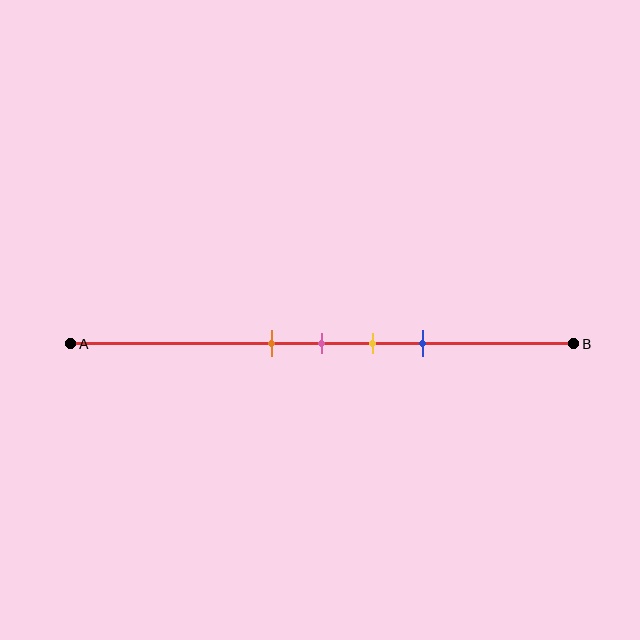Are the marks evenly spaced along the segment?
Yes, the marks are approximately evenly spaced.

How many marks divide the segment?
There are 4 marks dividing the segment.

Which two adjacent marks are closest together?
The orange and pink marks are the closest adjacent pair.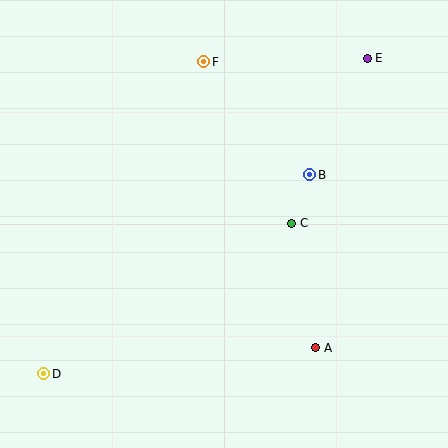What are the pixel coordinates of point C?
Point C is at (292, 223).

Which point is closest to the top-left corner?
Point F is closest to the top-left corner.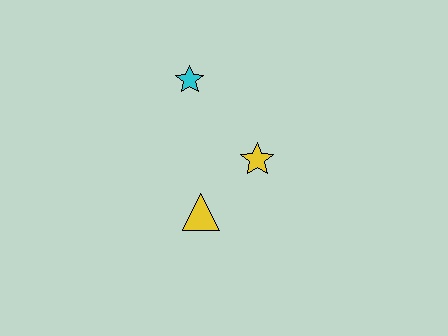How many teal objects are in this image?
There are no teal objects.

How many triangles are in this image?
There is 1 triangle.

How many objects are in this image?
There are 3 objects.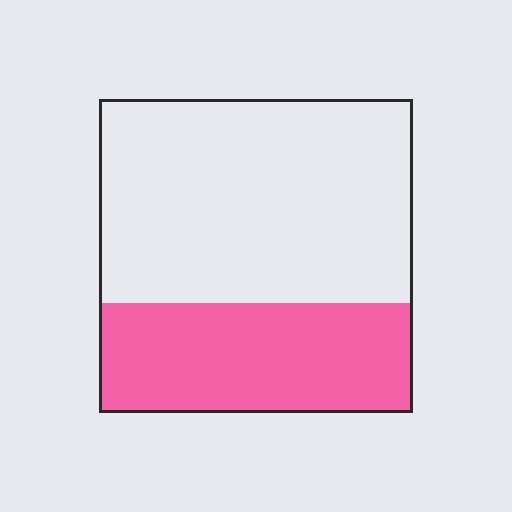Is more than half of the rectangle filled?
No.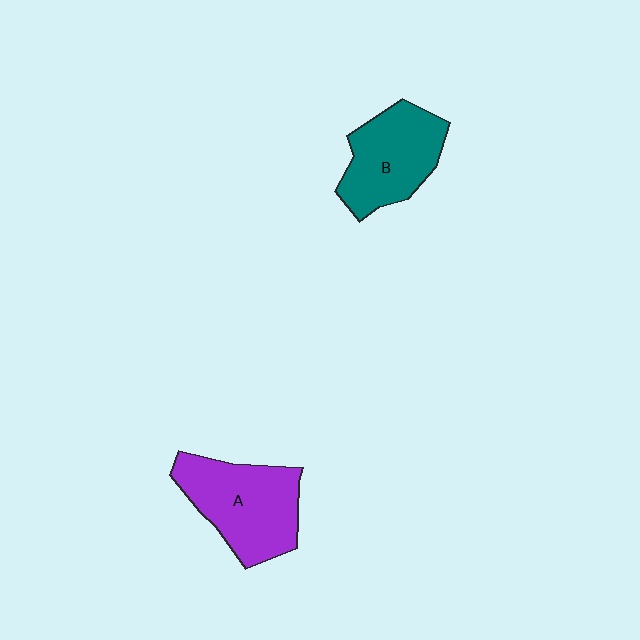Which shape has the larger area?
Shape A (purple).